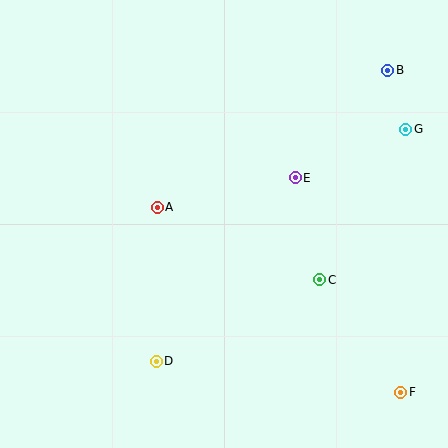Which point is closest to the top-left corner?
Point A is closest to the top-left corner.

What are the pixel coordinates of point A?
Point A is at (157, 207).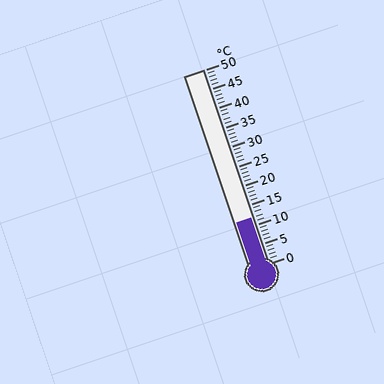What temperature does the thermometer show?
The thermometer shows approximately 12°C.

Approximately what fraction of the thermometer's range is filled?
The thermometer is filled to approximately 25% of its range.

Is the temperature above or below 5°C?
The temperature is above 5°C.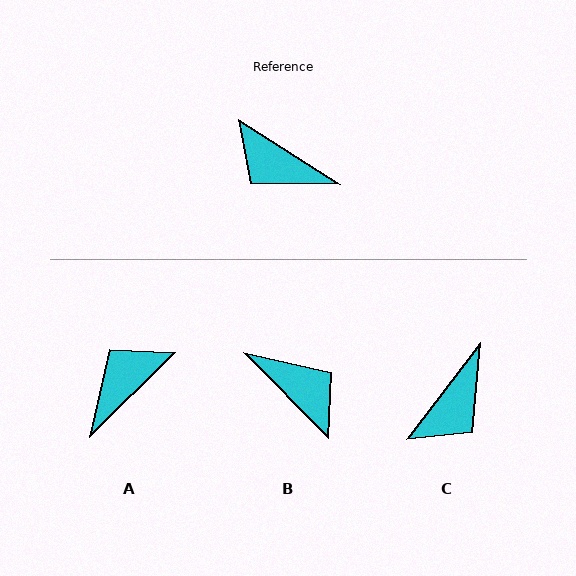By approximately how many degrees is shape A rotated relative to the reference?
Approximately 103 degrees clockwise.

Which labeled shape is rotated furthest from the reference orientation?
B, about 167 degrees away.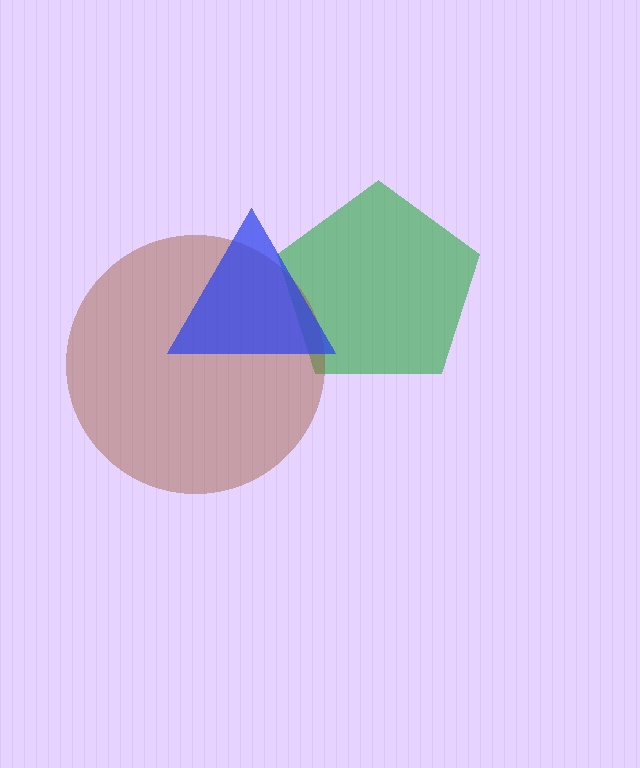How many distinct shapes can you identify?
There are 3 distinct shapes: a green pentagon, a brown circle, a blue triangle.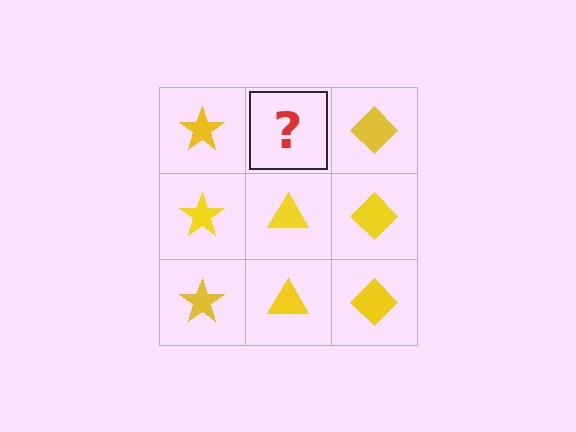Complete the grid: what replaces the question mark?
The question mark should be replaced with a yellow triangle.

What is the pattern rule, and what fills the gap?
The rule is that each column has a consistent shape. The gap should be filled with a yellow triangle.